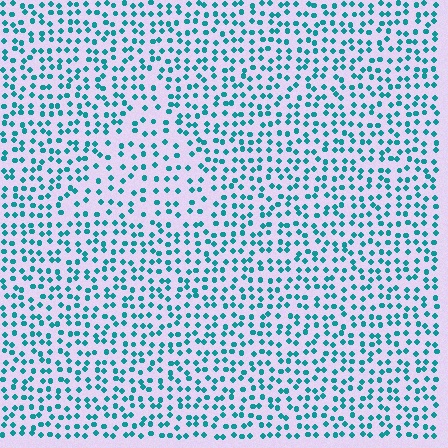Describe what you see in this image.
The image contains small teal elements arranged at two different densities. A triangle-shaped region is visible where the elements are less densely packed than the surrounding area.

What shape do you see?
I see a triangle.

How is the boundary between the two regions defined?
The boundary is defined by a change in element density (approximately 1.6x ratio). All elements are the same color, size, and shape.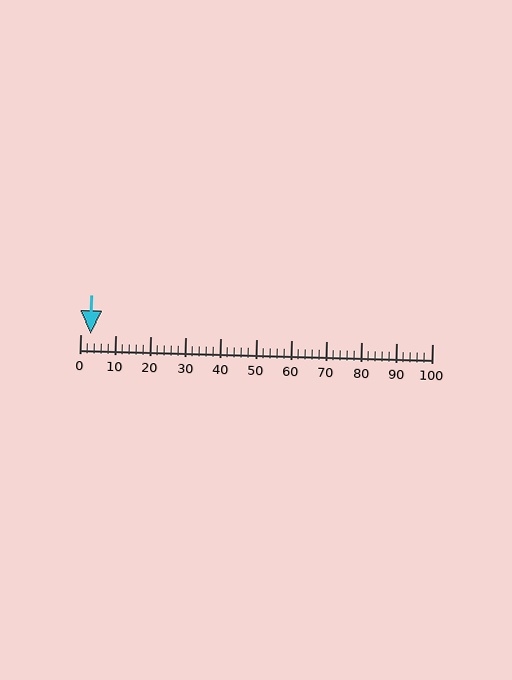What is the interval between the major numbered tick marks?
The major tick marks are spaced 10 units apart.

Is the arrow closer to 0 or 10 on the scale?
The arrow is closer to 0.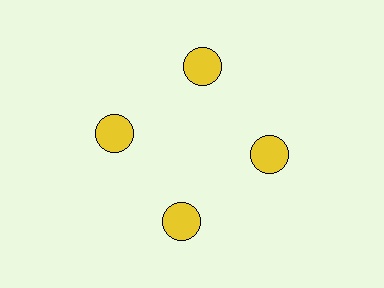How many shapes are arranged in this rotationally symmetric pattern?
There are 4 shapes, arranged in 4 groups of 1.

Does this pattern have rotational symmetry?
Yes, this pattern has 4-fold rotational symmetry. It looks the same after rotating 90 degrees around the center.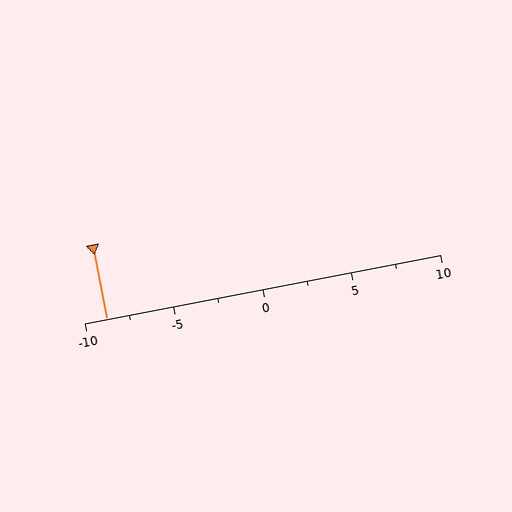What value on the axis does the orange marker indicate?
The marker indicates approximately -8.8.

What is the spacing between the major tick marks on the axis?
The major ticks are spaced 5 apart.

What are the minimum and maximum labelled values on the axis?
The axis runs from -10 to 10.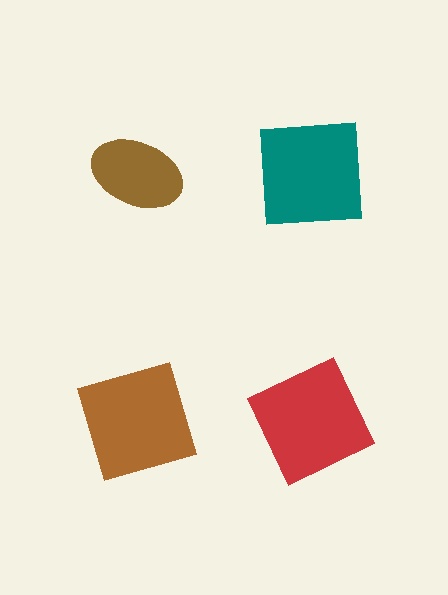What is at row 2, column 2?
A red square.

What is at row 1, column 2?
A teal square.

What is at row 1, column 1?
A brown ellipse.